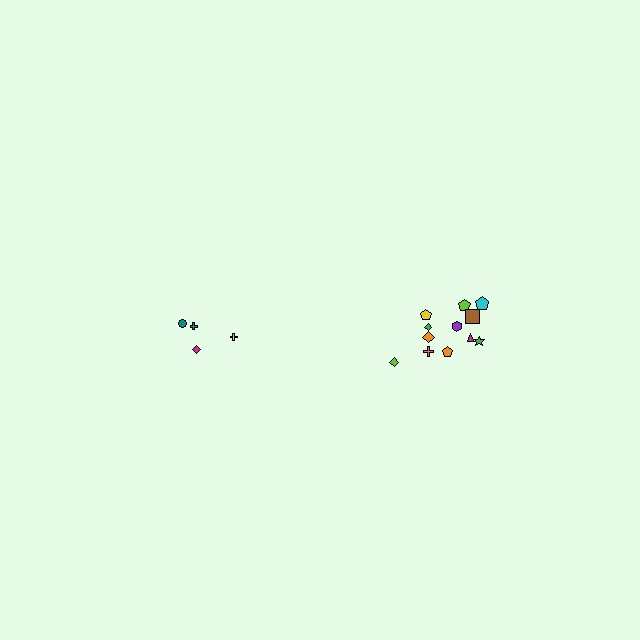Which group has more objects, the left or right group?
The right group.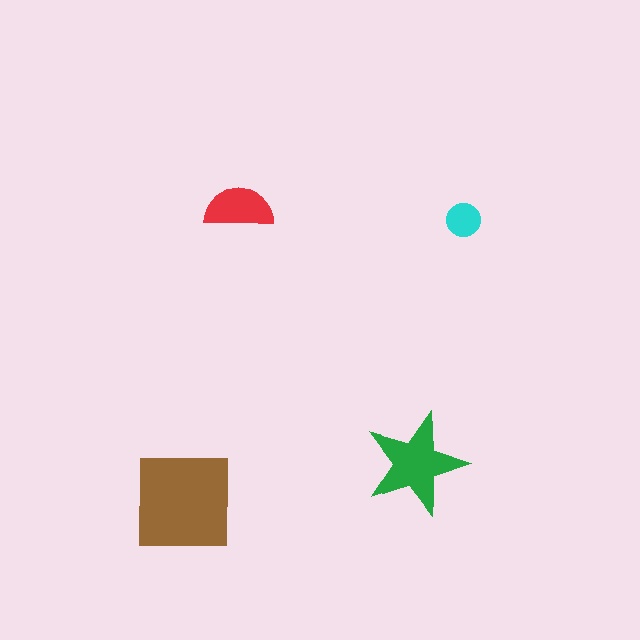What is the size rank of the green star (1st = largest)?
2nd.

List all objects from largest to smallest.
The brown square, the green star, the red semicircle, the cyan circle.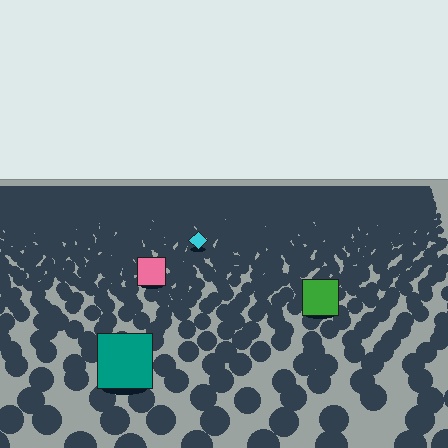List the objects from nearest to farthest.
From nearest to farthest: the teal square, the green square, the pink square, the cyan diamond.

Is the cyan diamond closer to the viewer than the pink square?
No. The pink square is closer — you can tell from the texture gradient: the ground texture is coarser near it.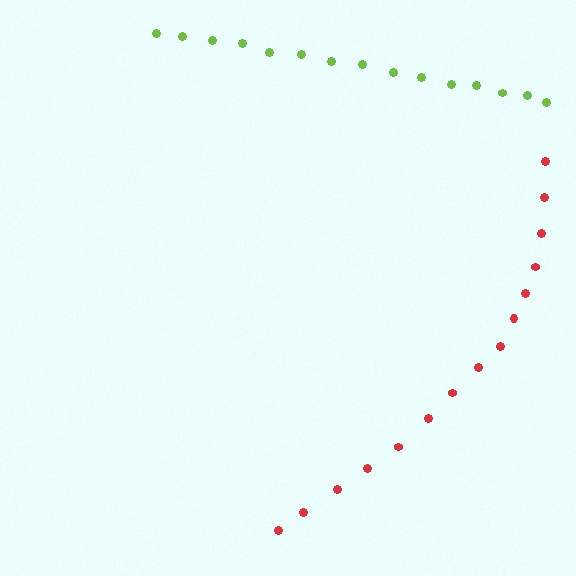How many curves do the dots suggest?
There are 2 distinct paths.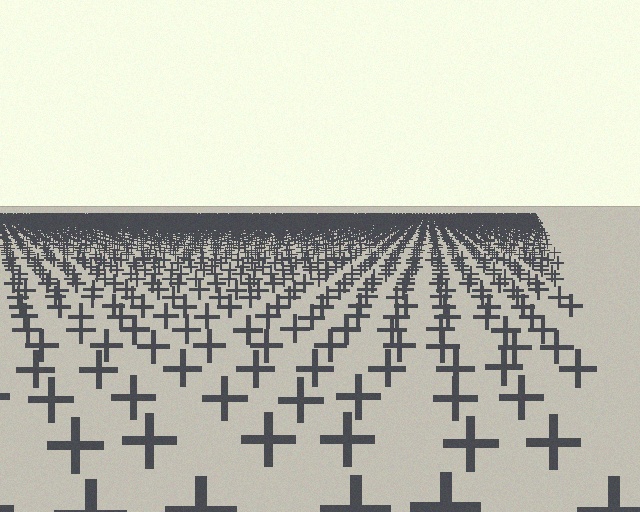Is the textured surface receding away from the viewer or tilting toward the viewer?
The surface is receding away from the viewer. Texture elements get smaller and denser toward the top.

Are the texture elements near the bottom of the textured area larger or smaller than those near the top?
Larger. Near the bottom, elements are closer to the viewer and appear at a bigger on-screen size.